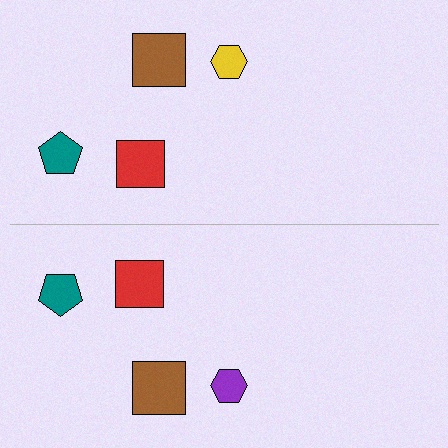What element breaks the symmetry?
The purple hexagon on the bottom side breaks the symmetry — its mirror counterpart is yellow.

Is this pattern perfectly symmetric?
No, the pattern is not perfectly symmetric. The purple hexagon on the bottom side breaks the symmetry — its mirror counterpart is yellow.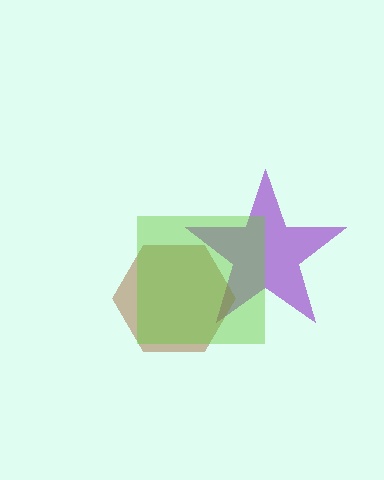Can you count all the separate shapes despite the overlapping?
Yes, there are 3 separate shapes.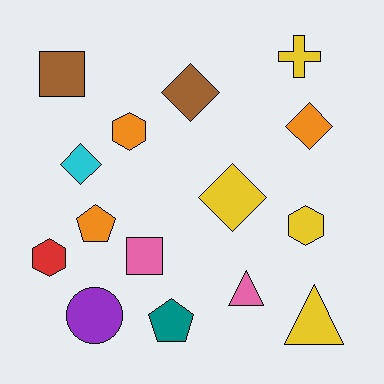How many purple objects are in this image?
There is 1 purple object.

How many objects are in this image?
There are 15 objects.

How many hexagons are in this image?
There are 3 hexagons.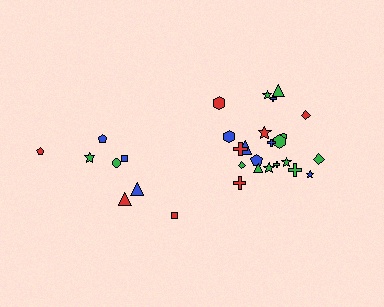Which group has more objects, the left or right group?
The right group.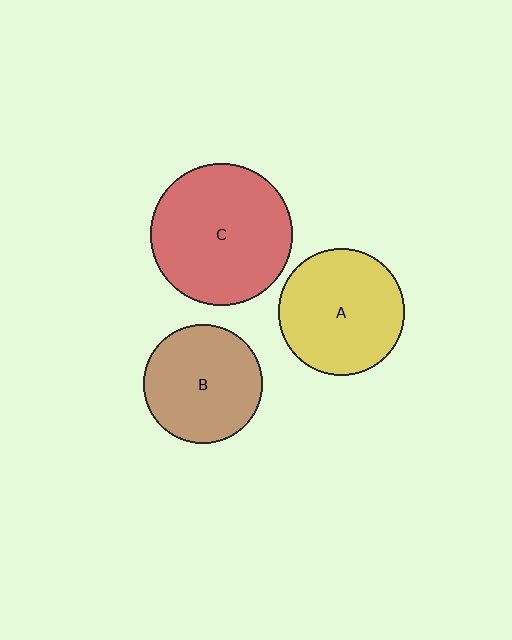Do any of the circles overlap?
No, none of the circles overlap.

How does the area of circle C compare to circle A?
Approximately 1.3 times.